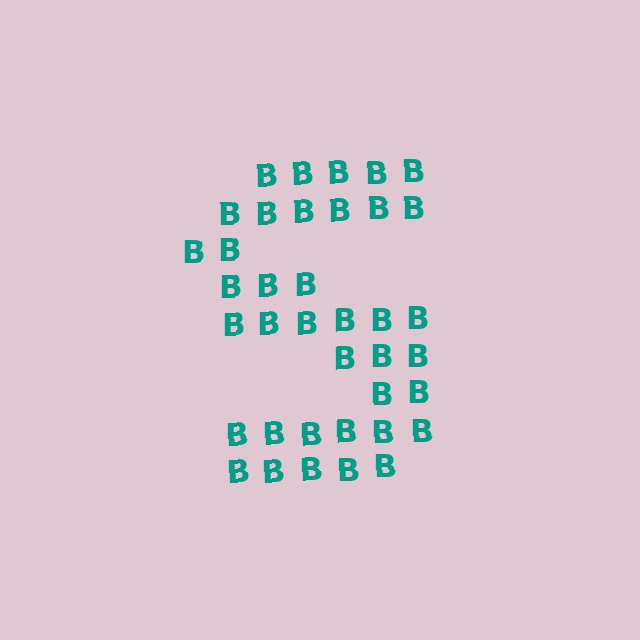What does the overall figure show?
The overall figure shows the letter S.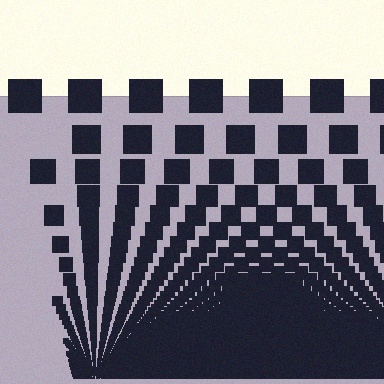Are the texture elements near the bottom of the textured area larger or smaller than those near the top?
Smaller. The gradient is inverted — elements near the bottom are smaller and denser.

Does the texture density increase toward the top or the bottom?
Density increases toward the bottom.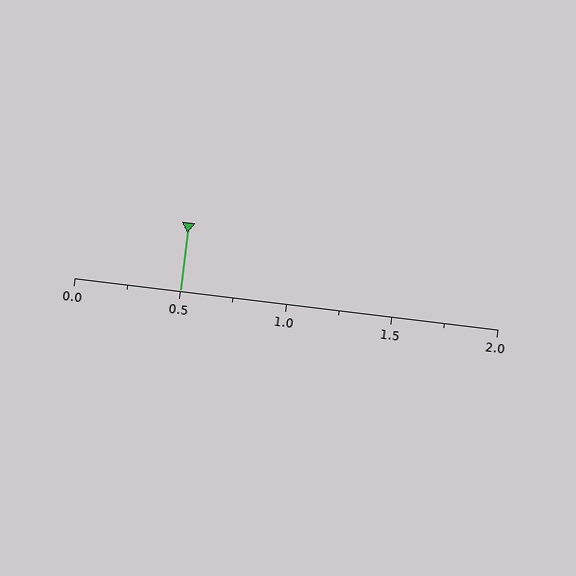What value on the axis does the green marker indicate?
The marker indicates approximately 0.5.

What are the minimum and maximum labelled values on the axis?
The axis runs from 0.0 to 2.0.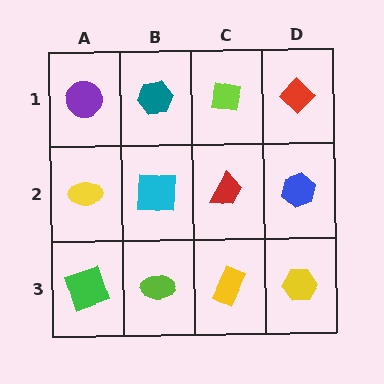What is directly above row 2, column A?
A purple circle.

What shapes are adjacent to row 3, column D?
A blue hexagon (row 2, column D), a yellow rectangle (row 3, column C).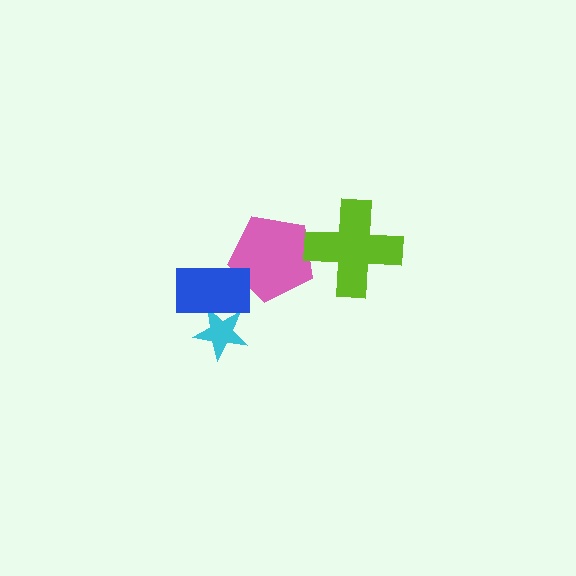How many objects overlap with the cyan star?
1 object overlaps with the cyan star.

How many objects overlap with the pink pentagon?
2 objects overlap with the pink pentagon.